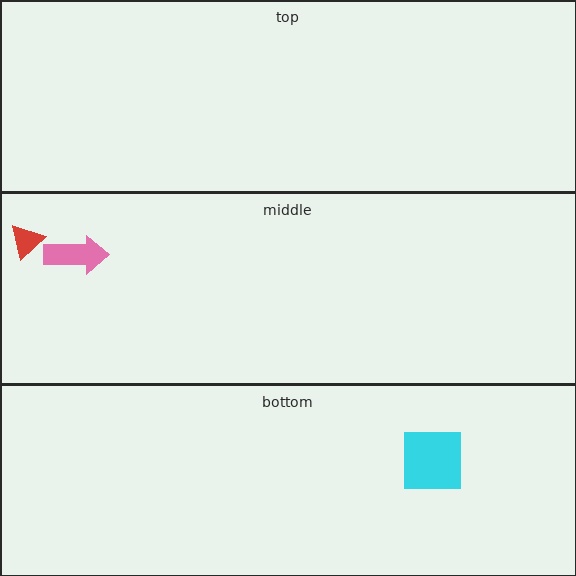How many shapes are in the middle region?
2.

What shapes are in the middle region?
The pink arrow, the red triangle.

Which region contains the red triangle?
The middle region.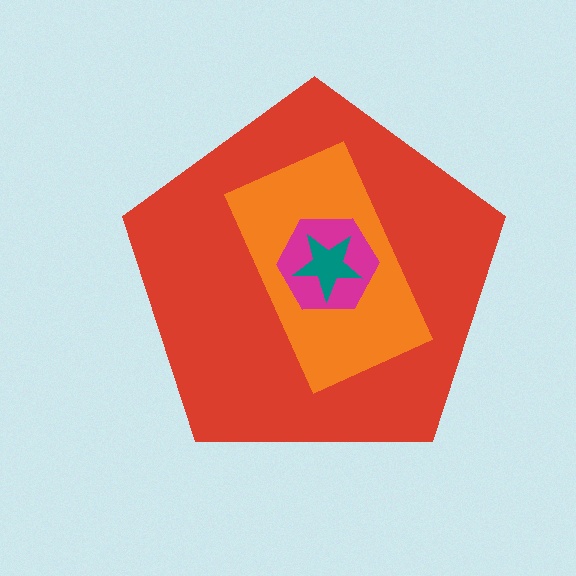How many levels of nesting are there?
4.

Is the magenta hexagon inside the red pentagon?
Yes.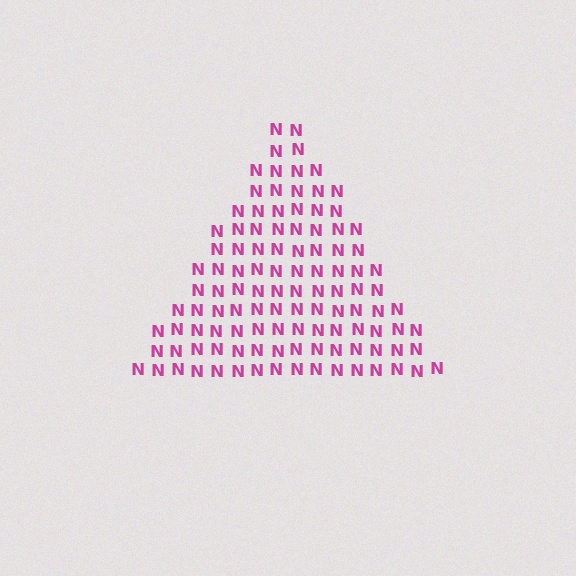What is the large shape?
The large shape is a triangle.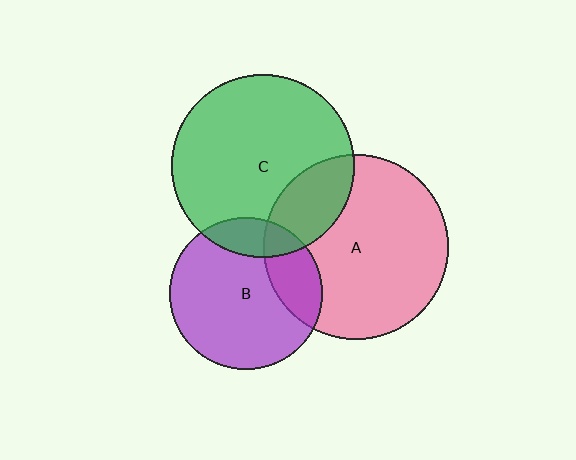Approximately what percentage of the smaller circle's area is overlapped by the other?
Approximately 15%.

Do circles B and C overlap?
Yes.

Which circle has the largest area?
Circle A (pink).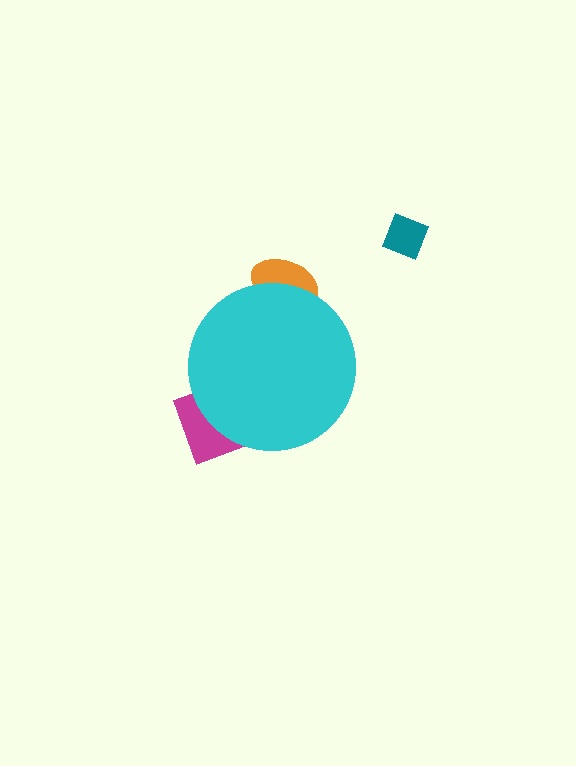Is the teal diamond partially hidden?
No, the teal diamond is fully visible.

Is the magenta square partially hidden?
Yes, the magenta square is partially hidden behind the cyan circle.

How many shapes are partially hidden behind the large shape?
2 shapes are partially hidden.